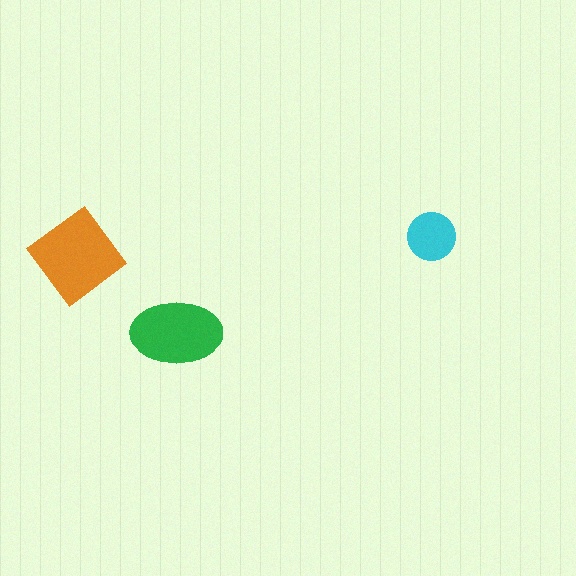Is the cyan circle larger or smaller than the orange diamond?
Smaller.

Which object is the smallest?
The cyan circle.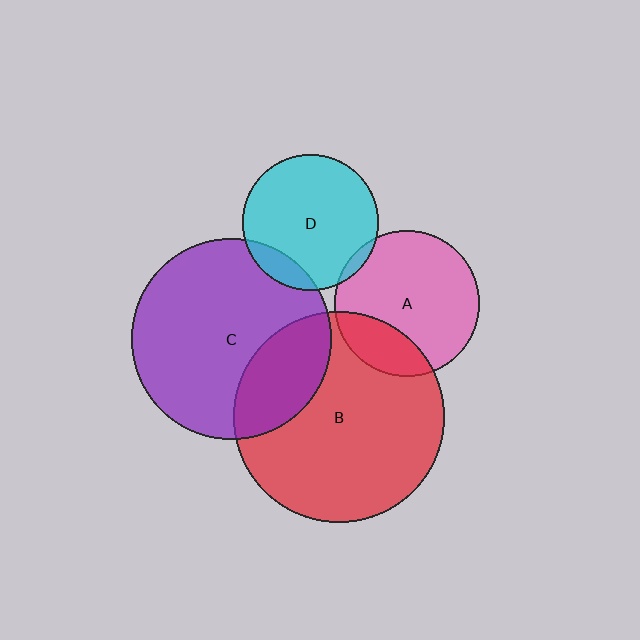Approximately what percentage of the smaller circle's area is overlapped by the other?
Approximately 20%.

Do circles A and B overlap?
Yes.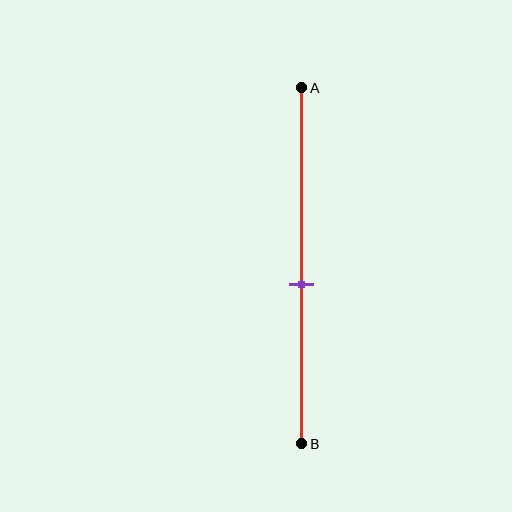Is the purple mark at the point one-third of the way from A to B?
No, the mark is at about 55% from A, not at the 33% one-third point.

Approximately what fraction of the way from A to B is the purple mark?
The purple mark is approximately 55% of the way from A to B.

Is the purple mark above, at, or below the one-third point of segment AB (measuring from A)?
The purple mark is below the one-third point of segment AB.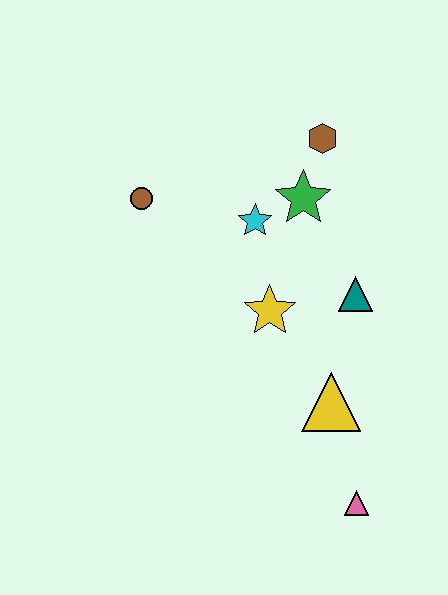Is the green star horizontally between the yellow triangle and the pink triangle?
No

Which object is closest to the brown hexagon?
The green star is closest to the brown hexagon.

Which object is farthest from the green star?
The pink triangle is farthest from the green star.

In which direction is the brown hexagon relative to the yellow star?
The brown hexagon is above the yellow star.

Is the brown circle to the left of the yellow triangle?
Yes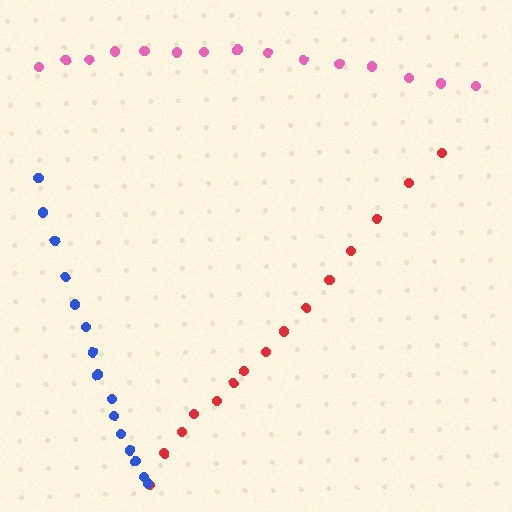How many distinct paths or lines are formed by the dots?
There are 3 distinct paths.